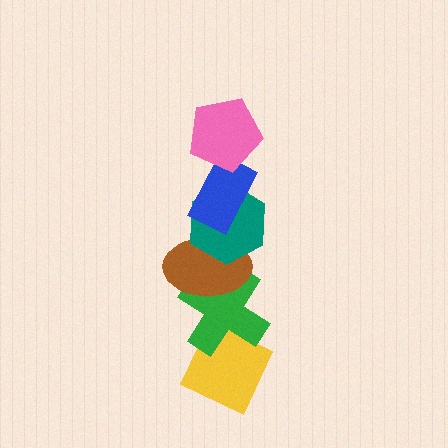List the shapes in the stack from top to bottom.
From top to bottom: the pink pentagon, the blue rectangle, the teal hexagon, the brown ellipse, the green cross, the yellow diamond.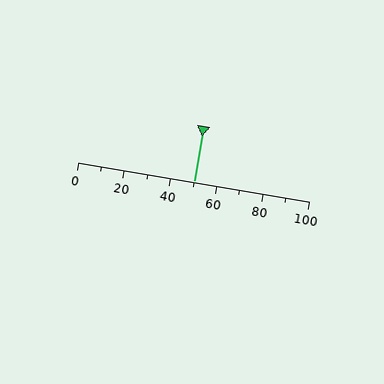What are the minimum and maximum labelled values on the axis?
The axis runs from 0 to 100.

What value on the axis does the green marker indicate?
The marker indicates approximately 50.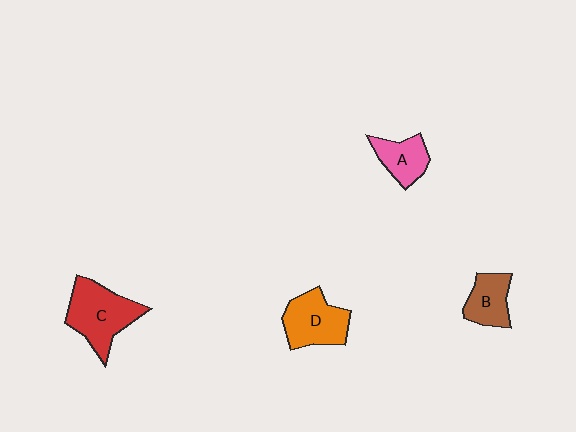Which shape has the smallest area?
Shape A (pink).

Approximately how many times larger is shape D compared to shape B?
Approximately 1.4 times.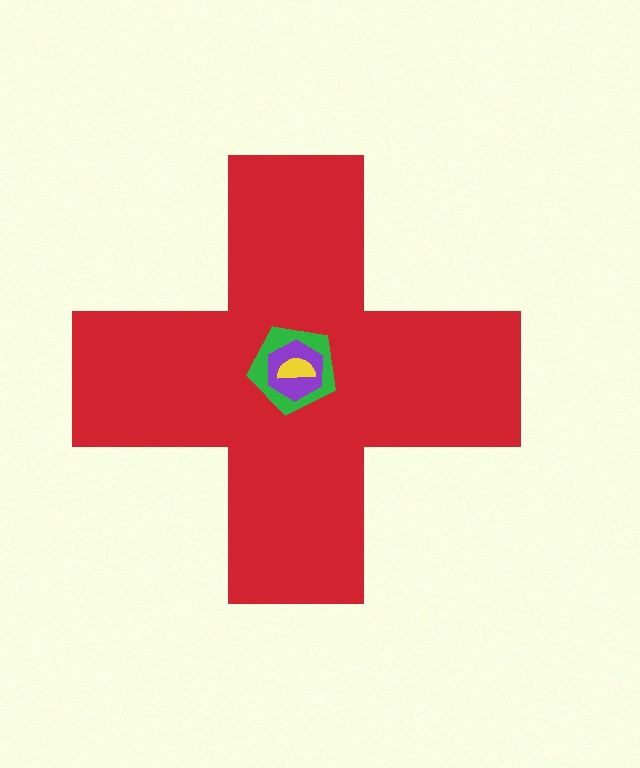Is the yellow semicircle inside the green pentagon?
Yes.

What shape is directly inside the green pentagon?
The purple hexagon.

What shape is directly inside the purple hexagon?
The yellow semicircle.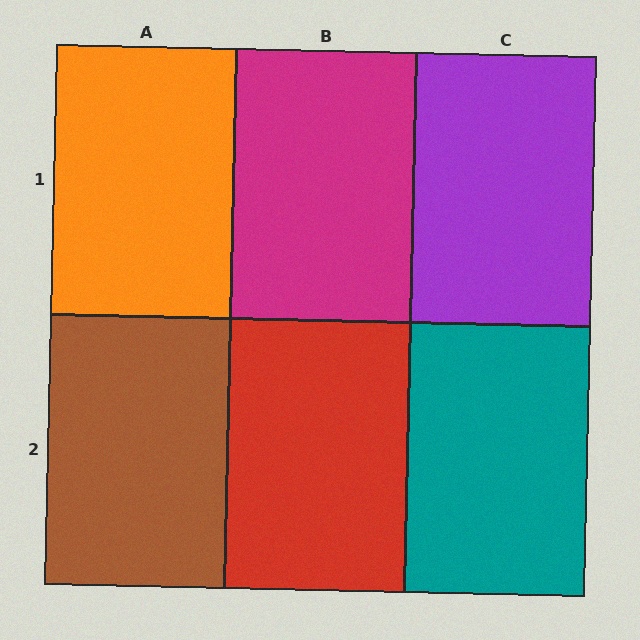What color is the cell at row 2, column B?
Red.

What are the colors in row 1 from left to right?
Orange, magenta, purple.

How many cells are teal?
1 cell is teal.